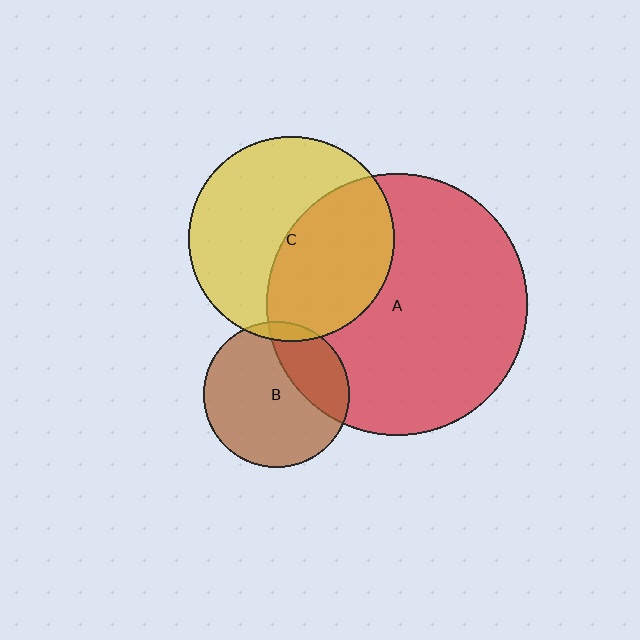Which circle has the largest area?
Circle A (red).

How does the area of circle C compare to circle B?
Approximately 2.0 times.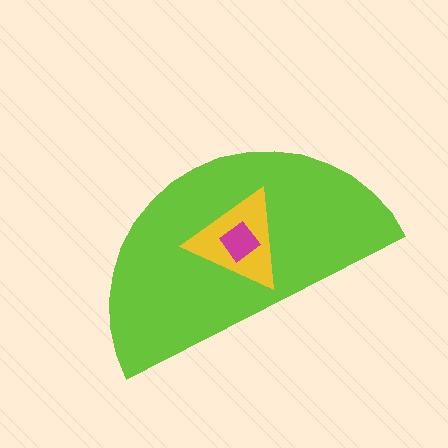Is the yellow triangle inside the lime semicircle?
Yes.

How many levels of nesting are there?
3.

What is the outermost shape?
The lime semicircle.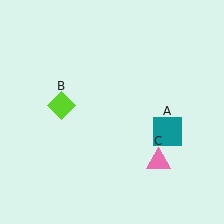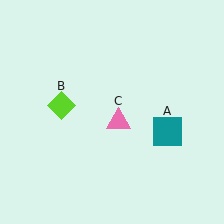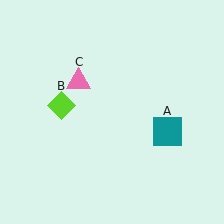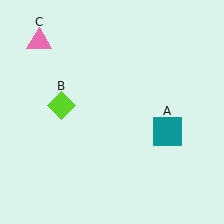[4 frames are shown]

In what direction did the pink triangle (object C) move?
The pink triangle (object C) moved up and to the left.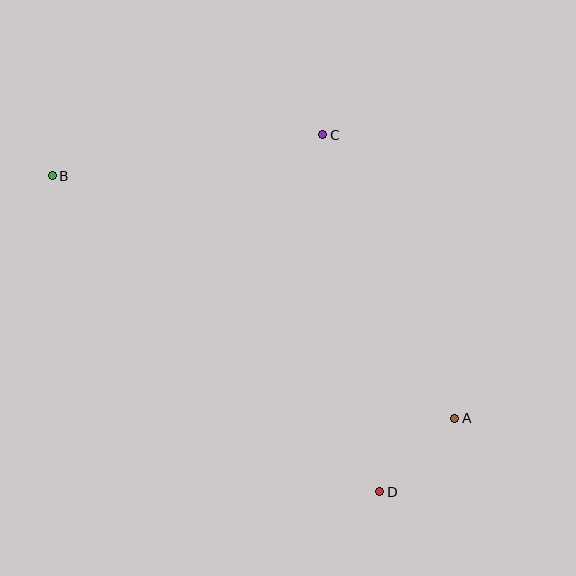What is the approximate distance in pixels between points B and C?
The distance between B and C is approximately 273 pixels.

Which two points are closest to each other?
Points A and D are closest to each other.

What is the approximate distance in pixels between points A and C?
The distance between A and C is approximately 313 pixels.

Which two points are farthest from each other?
Points A and B are farthest from each other.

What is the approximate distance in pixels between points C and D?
The distance between C and D is approximately 361 pixels.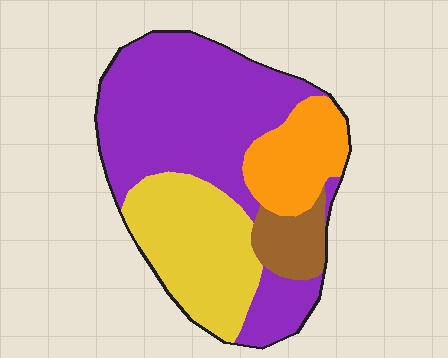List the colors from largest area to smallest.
From largest to smallest: purple, yellow, orange, brown.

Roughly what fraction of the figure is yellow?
Yellow takes up between a quarter and a half of the figure.